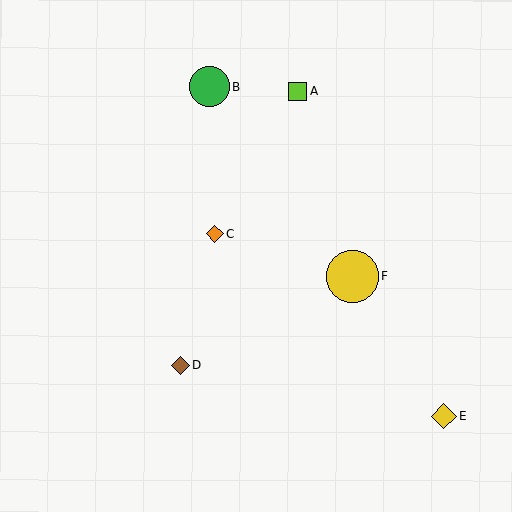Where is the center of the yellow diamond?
The center of the yellow diamond is at (444, 416).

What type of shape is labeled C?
Shape C is an orange diamond.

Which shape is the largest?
The yellow circle (labeled F) is the largest.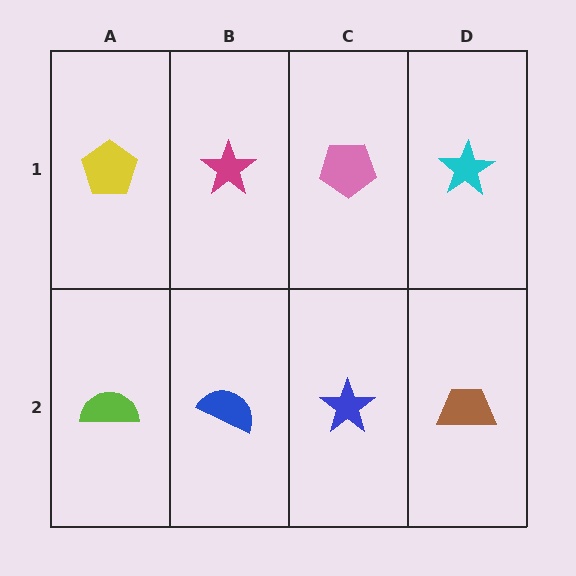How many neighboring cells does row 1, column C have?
3.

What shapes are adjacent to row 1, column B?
A blue semicircle (row 2, column B), a yellow pentagon (row 1, column A), a pink pentagon (row 1, column C).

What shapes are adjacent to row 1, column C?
A blue star (row 2, column C), a magenta star (row 1, column B), a cyan star (row 1, column D).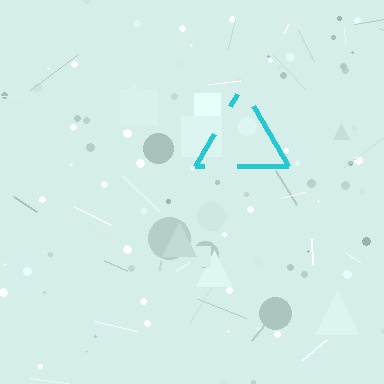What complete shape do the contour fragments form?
The contour fragments form a triangle.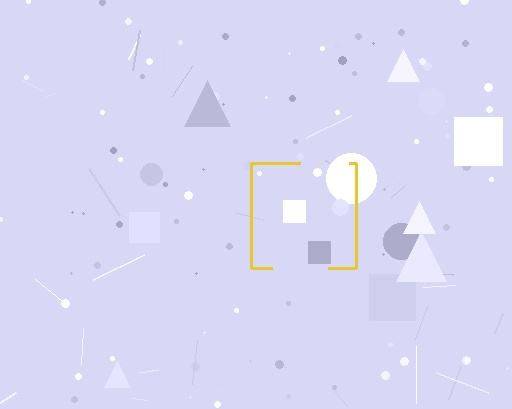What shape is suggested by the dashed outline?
The dashed outline suggests a square.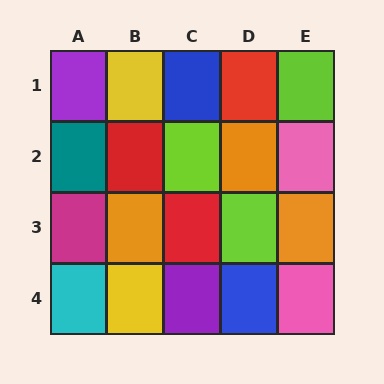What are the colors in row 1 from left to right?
Purple, yellow, blue, red, lime.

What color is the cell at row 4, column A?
Cyan.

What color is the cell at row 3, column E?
Orange.